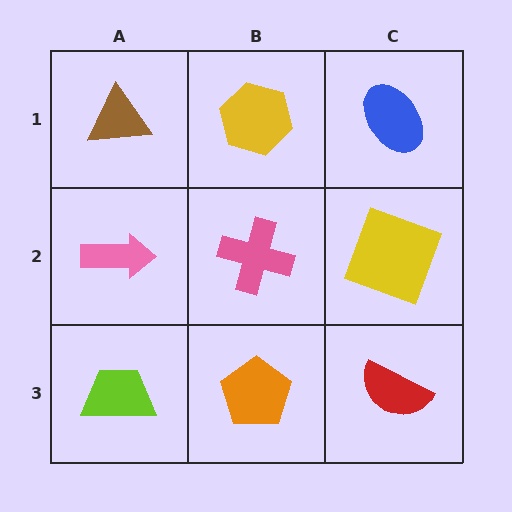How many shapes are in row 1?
3 shapes.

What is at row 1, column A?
A brown triangle.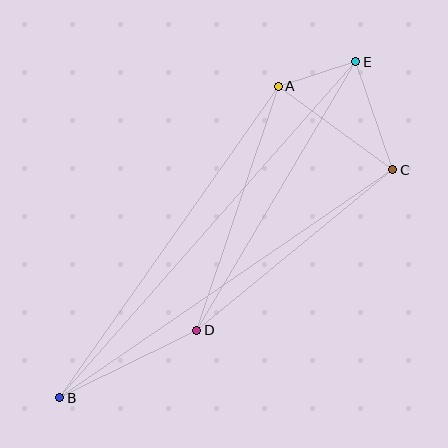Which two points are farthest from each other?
Points B and E are farthest from each other.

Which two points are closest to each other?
Points A and E are closest to each other.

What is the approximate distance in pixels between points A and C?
The distance between A and C is approximately 141 pixels.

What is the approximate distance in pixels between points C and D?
The distance between C and D is approximately 253 pixels.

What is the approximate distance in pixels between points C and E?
The distance between C and E is approximately 114 pixels.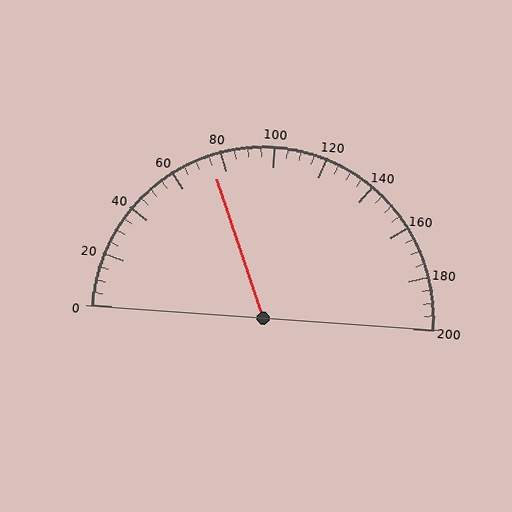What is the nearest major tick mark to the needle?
The nearest major tick mark is 80.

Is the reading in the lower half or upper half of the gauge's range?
The reading is in the lower half of the range (0 to 200).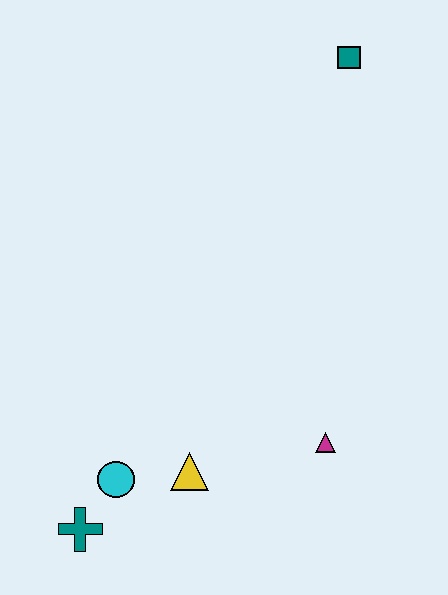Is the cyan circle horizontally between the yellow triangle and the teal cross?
Yes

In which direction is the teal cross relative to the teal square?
The teal cross is below the teal square.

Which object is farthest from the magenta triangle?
The teal square is farthest from the magenta triangle.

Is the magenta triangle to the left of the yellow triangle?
No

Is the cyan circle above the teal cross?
Yes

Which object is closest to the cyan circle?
The teal cross is closest to the cyan circle.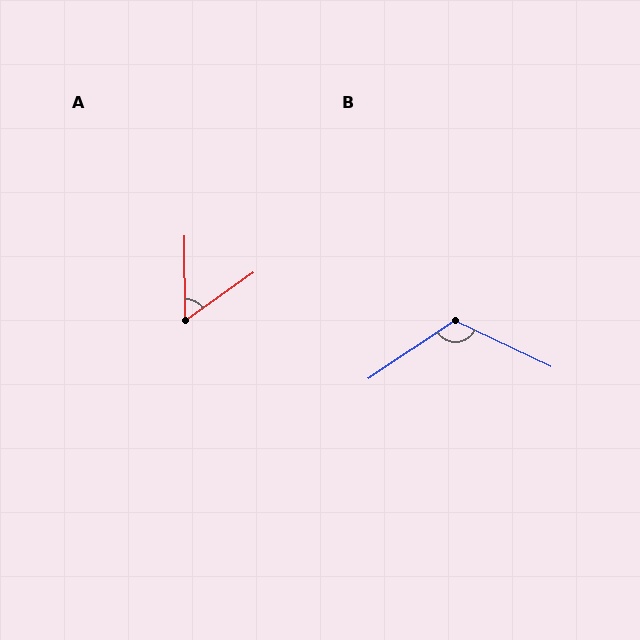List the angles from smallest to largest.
A (56°), B (121°).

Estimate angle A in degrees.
Approximately 56 degrees.